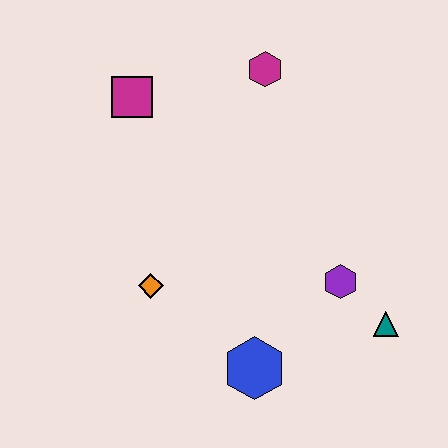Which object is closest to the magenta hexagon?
The magenta square is closest to the magenta hexagon.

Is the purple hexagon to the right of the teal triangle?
No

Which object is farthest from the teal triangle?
The magenta square is farthest from the teal triangle.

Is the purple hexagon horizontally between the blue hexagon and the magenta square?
No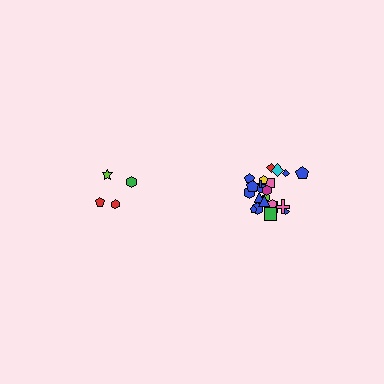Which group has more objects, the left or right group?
The right group.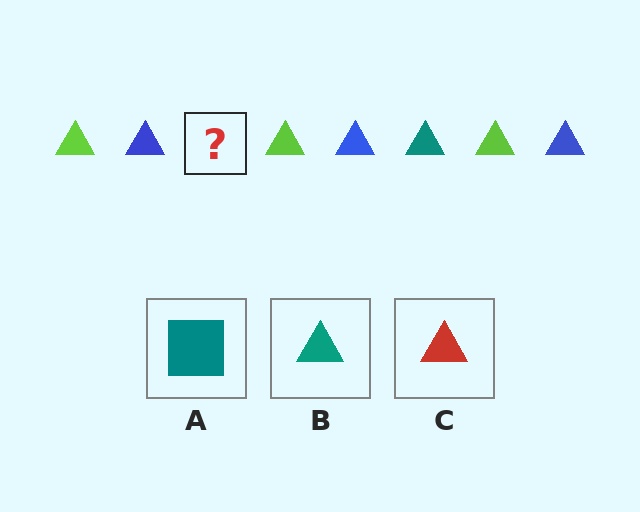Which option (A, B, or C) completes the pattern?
B.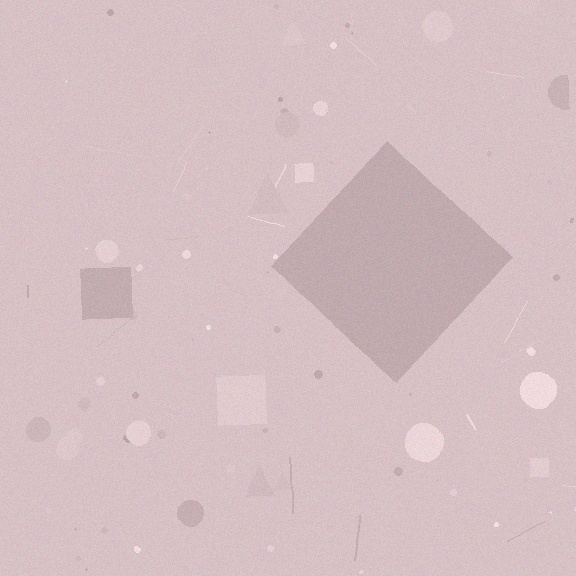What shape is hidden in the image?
A diamond is hidden in the image.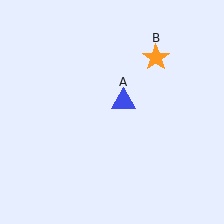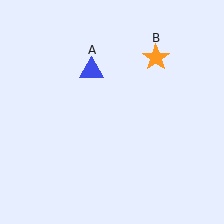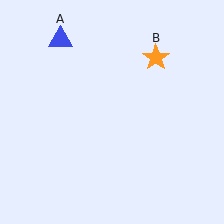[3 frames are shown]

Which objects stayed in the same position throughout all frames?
Orange star (object B) remained stationary.